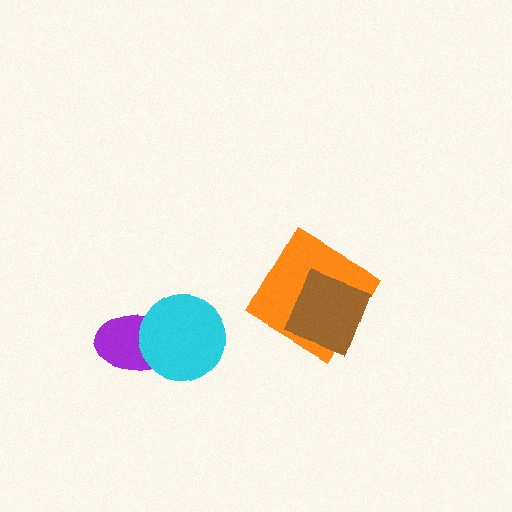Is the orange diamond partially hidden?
Yes, it is partially covered by another shape.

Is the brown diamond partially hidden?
No, no other shape covers it.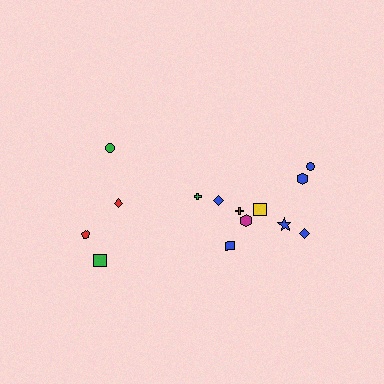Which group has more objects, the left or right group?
The right group.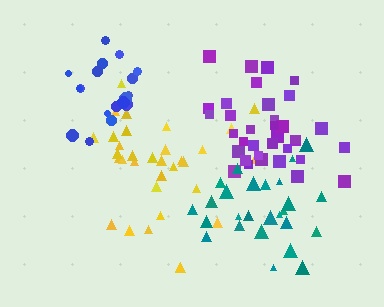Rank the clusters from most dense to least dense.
blue, purple, teal, yellow.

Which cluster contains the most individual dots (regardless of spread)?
Yellow (35).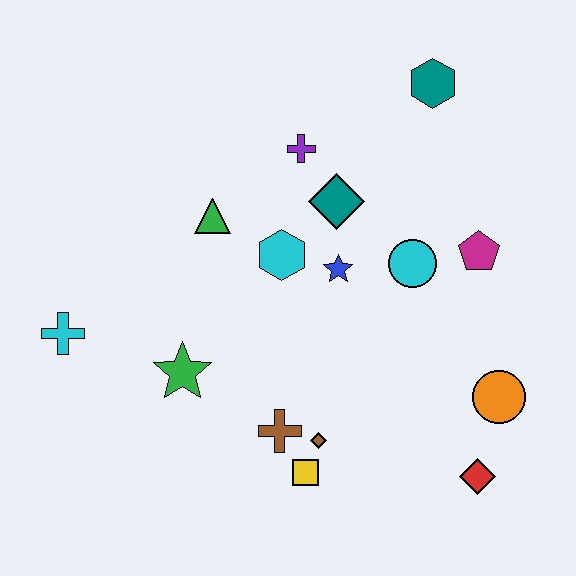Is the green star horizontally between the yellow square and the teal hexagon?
No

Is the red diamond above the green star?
No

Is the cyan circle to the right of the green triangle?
Yes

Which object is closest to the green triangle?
The cyan hexagon is closest to the green triangle.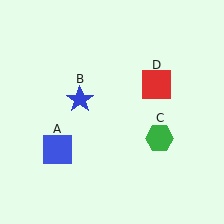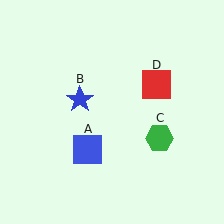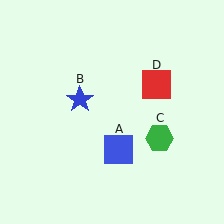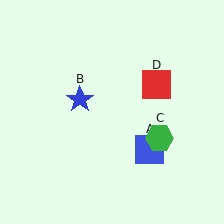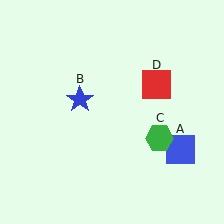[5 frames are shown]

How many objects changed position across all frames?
1 object changed position: blue square (object A).